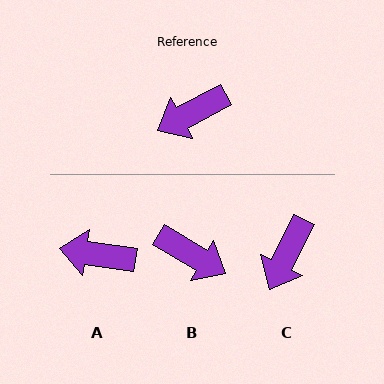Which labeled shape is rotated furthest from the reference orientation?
B, about 122 degrees away.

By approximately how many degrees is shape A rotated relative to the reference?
Approximately 37 degrees clockwise.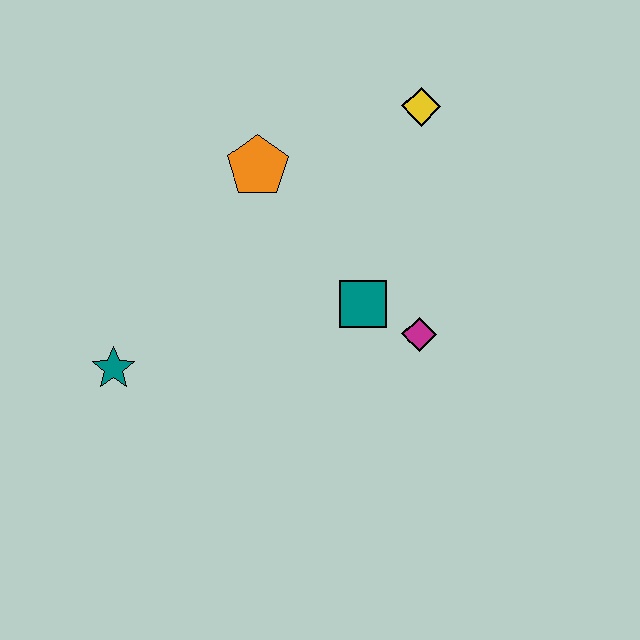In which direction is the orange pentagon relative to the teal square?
The orange pentagon is above the teal square.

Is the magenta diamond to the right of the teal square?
Yes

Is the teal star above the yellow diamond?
No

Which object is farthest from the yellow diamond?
The teal star is farthest from the yellow diamond.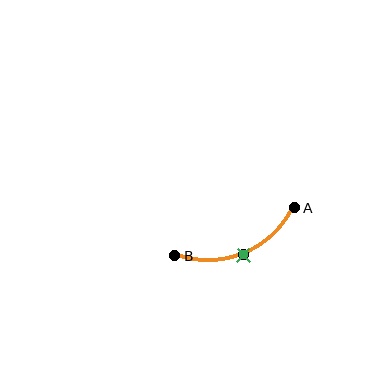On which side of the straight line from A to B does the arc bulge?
The arc bulges below the straight line connecting A and B.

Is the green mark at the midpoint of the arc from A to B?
Yes. The green mark lies on the arc at equal arc-length from both A and B — it is the arc midpoint.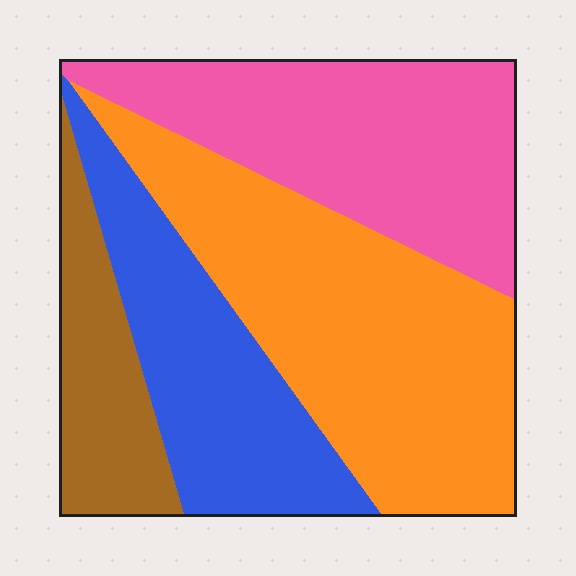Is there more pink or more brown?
Pink.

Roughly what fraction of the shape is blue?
Blue covers about 20% of the shape.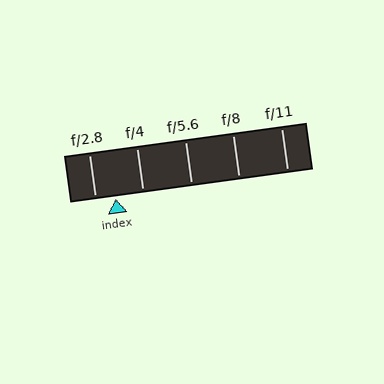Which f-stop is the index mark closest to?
The index mark is closest to f/2.8.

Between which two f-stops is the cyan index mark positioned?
The index mark is between f/2.8 and f/4.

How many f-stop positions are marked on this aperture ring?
There are 5 f-stop positions marked.